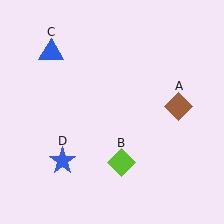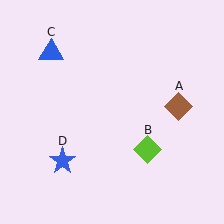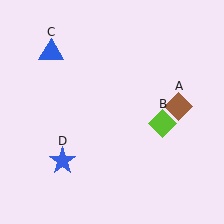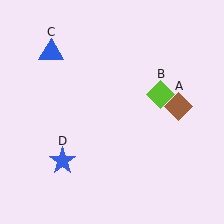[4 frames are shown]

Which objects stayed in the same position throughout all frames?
Brown diamond (object A) and blue triangle (object C) and blue star (object D) remained stationary.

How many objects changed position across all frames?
1 object changed position: lime diamond (object B).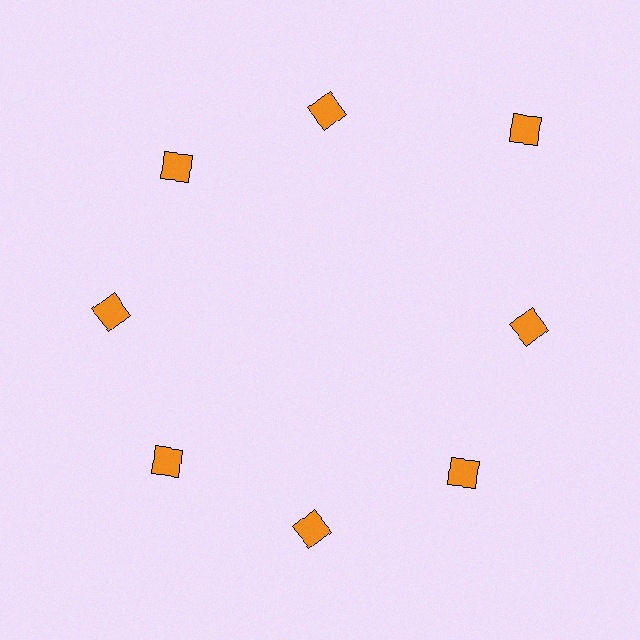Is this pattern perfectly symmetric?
No. The 8 orange squares are arranged in a ring, but one element near the 2 o'clock position is pushed outward from the center, breaking the 8-fold rotational symmetry.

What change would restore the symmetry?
The symmetry would be restored by moving it inward, back onto the ring so that all 8 squares sit at equal angles and equal distance from the center.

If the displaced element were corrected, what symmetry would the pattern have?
It would have 8-fold rotational symmetry — the pattern would map onto itself every 45 degrees.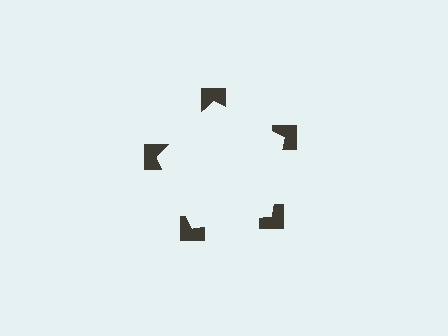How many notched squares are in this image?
There are 5 — one at each vertex of the illusory pentagon.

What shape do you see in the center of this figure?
An illusory pentagon — its edges are inferred from the aligned wedge cuts in the notched squares, not physically drawn.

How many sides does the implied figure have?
5 sides.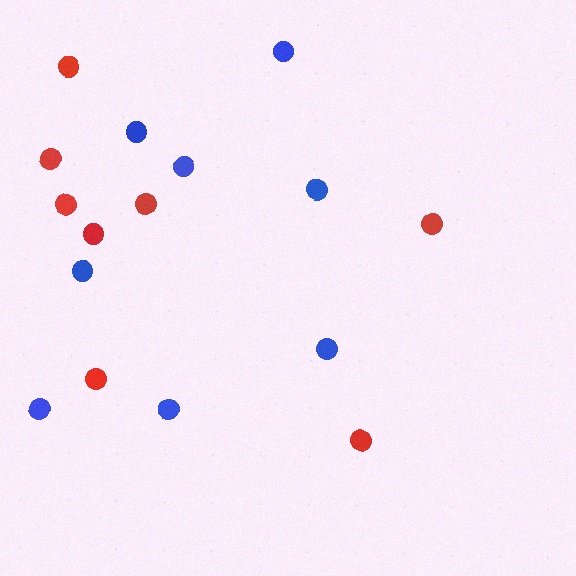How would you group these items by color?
There are 2 groups: one group of red circles (8) and one group of blue circles (8).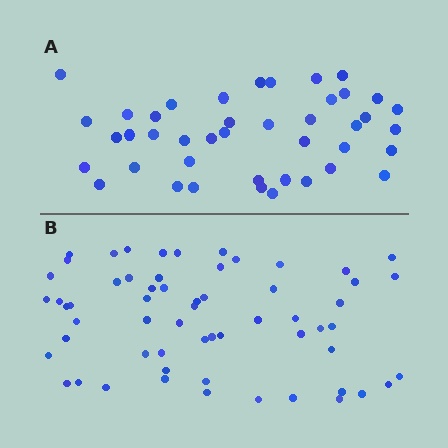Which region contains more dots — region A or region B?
Region B (the bottom region) has more dots.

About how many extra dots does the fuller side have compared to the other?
Region B has approximately 20 more dots than region A.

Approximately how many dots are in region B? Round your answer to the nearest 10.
About 60 dots.